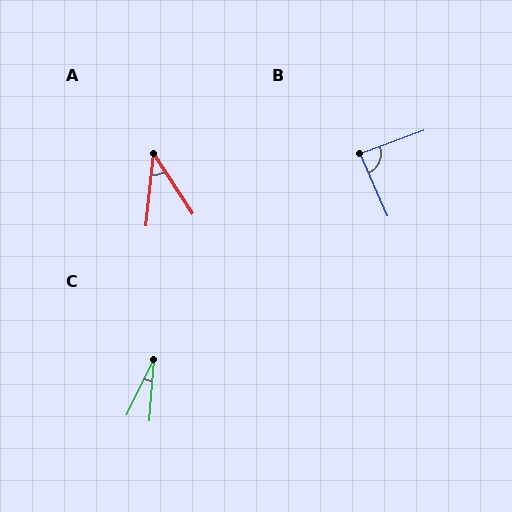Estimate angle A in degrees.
Approximately 39 degrees.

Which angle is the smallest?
C, at approximately 23 degrees.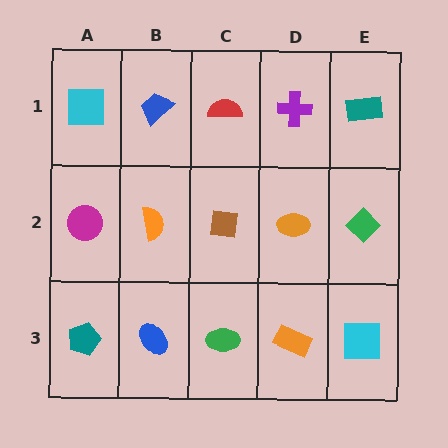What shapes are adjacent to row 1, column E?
A green diamond (row 2, column E), a purple cross (row 1, column D).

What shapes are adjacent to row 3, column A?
A magenta circle (row 2, column A), a blue ellipse (row 3, column B).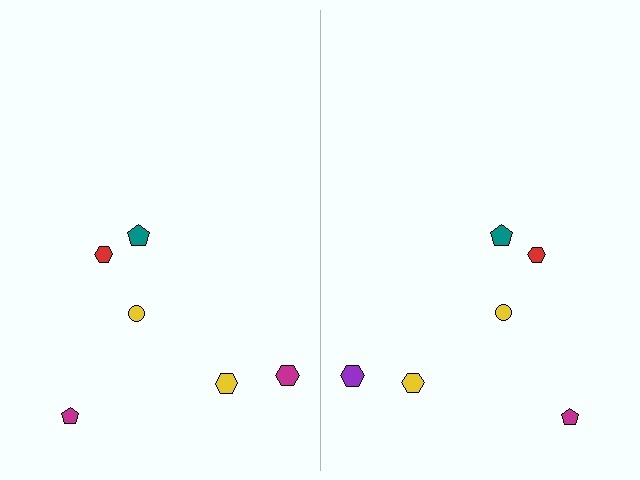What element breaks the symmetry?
The purple hexagon on the right side breaks the symmetry — its mirror counterpart is magenta.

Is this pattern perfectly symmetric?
No, the pattern is not perfectly symmetric. The purple hexagon on the right side breaks the symmetry — its mirror counterpart is magenta.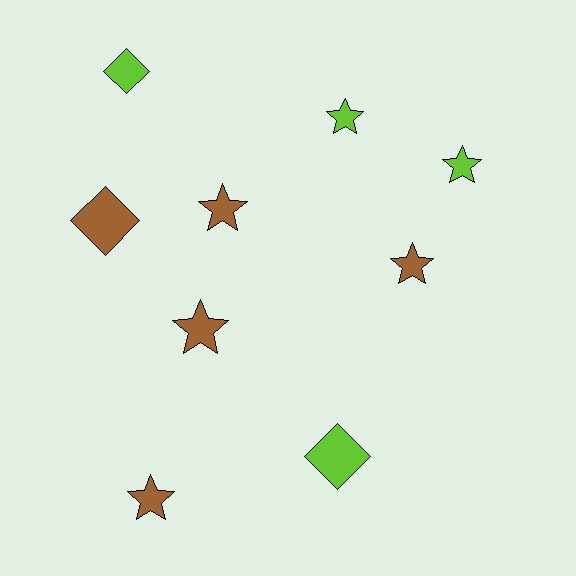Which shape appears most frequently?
Star, with 6 objects.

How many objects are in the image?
There are 9 objects.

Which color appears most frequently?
Brown, with 5 objects.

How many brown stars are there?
There are 4 brown stars.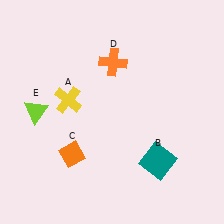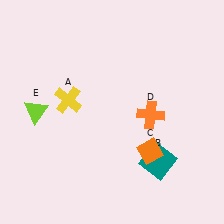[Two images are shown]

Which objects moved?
The objects that moved are: the orange diamond (C), the orange cross (D).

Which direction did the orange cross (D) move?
The orange cross (D) moved down.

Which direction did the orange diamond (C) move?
The orange diamond (C) moved right.